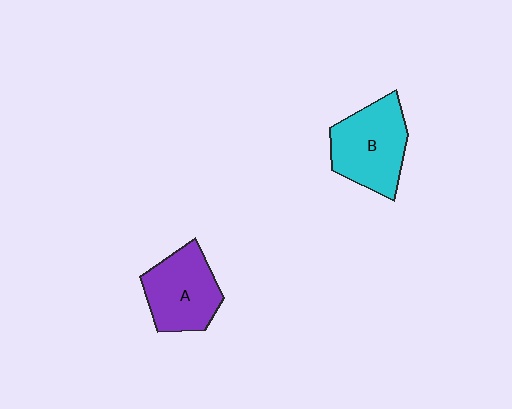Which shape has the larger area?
Shape B (cyan).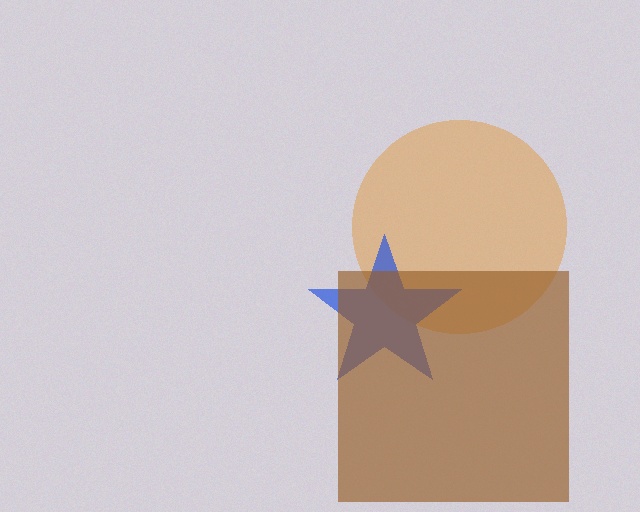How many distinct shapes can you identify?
There are 3 distinct shapes: an orange circle, a blue star, a brown square.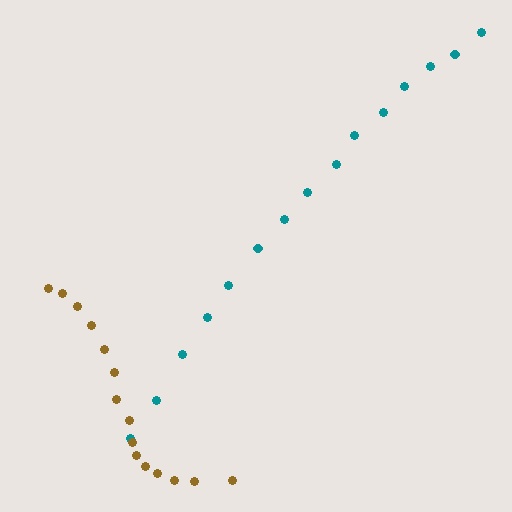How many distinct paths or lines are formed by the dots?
There are 2 distinct paths.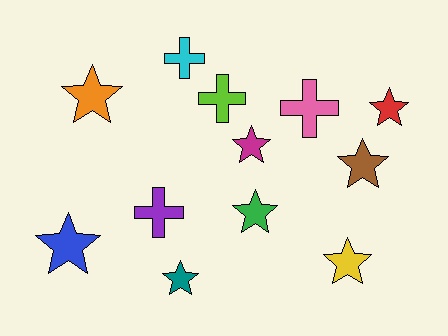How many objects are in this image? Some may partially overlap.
There are 12 objects.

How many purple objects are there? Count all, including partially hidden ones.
There is 1 purple object.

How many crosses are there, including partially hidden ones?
There are 4 crosses.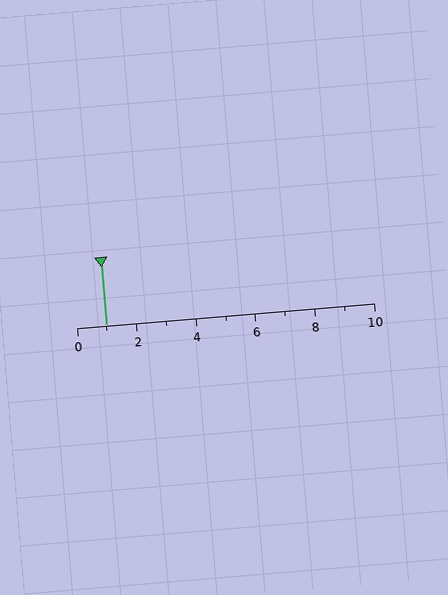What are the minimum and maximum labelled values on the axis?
The axis runs from 0 to 10.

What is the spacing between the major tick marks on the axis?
The major ticks are spaced 2 apart.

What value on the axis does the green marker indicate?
The marker indicates approximately 1.